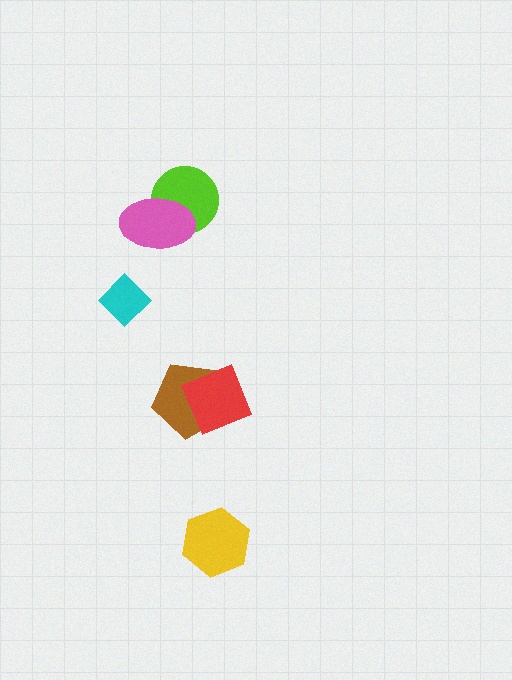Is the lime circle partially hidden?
Yes, it is partially covered by another shape.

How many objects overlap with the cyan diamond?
0 objects overlap with the cyan diamond.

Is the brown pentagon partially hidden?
Yes, it is partially covered by another shape.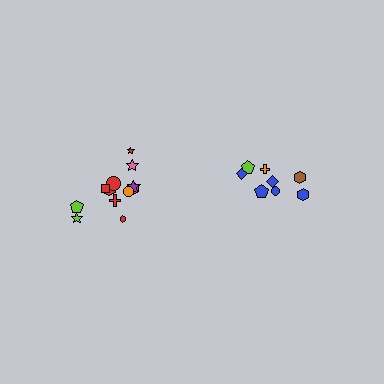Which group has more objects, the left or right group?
The left group.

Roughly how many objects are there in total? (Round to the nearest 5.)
Roughly 20 objects in total.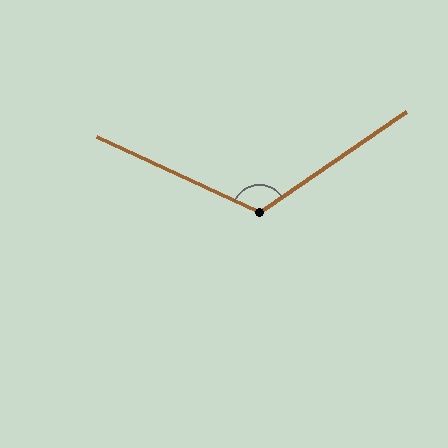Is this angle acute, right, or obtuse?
It is obtuse.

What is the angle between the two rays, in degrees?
Approximately 120 degrees.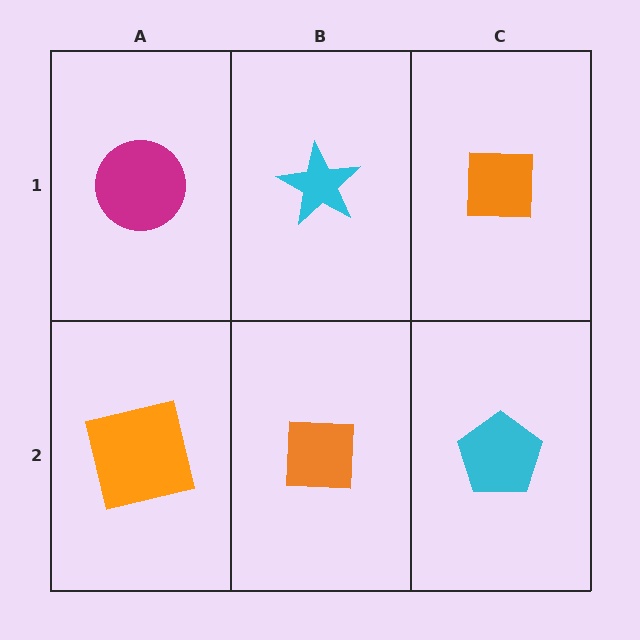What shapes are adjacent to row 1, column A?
An orange square (row 2, column A), a cyan star (row 1, column B).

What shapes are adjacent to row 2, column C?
An orange square (row 1, column C), an orange square (row 2, column B).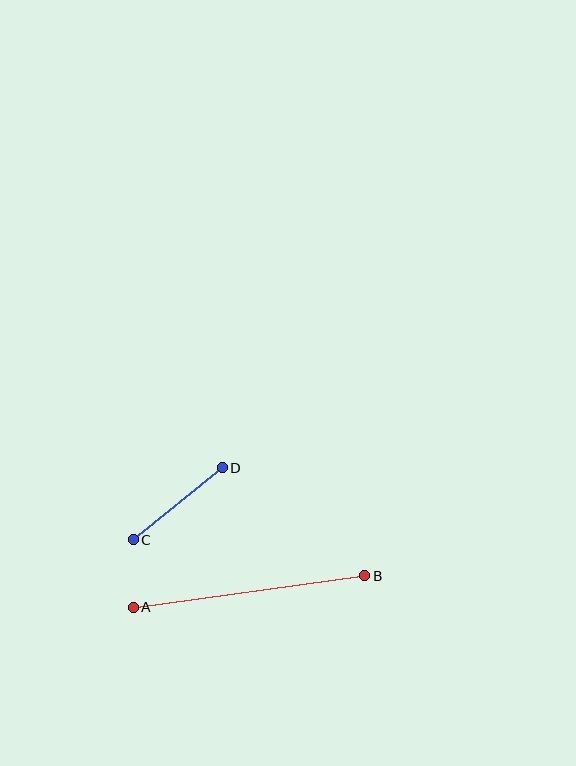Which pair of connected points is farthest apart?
Points A and B are farthest apart.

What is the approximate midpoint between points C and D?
The midpoint is at approximately (178, 504) pixels.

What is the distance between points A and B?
The distance is approximately 234 pixels.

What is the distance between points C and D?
The distance is approximately 115 pixels.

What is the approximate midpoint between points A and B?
The midpoint is at approximately (249, 592) pixels.